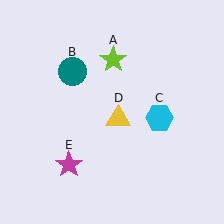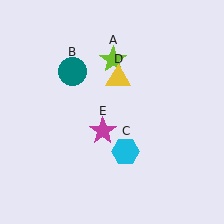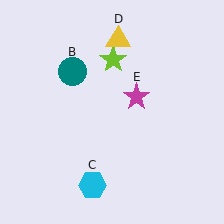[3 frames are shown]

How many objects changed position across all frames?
3 objects changed position: cyan hexagon (object C), yellow triangle (object D), magenta star (object E).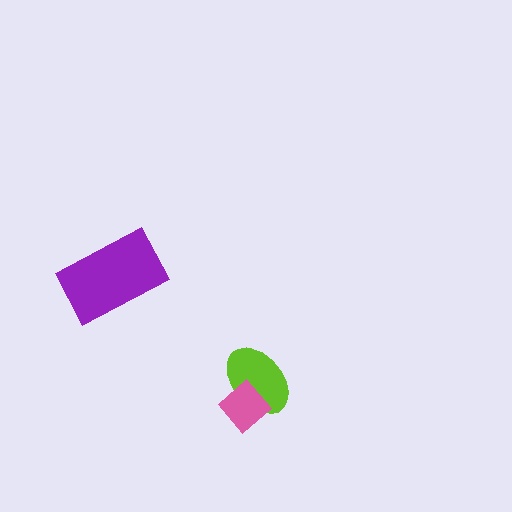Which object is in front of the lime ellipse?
The pink diamond is in front of the lime ellipse.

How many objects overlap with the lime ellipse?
1 object overlaps with the lime ellipse.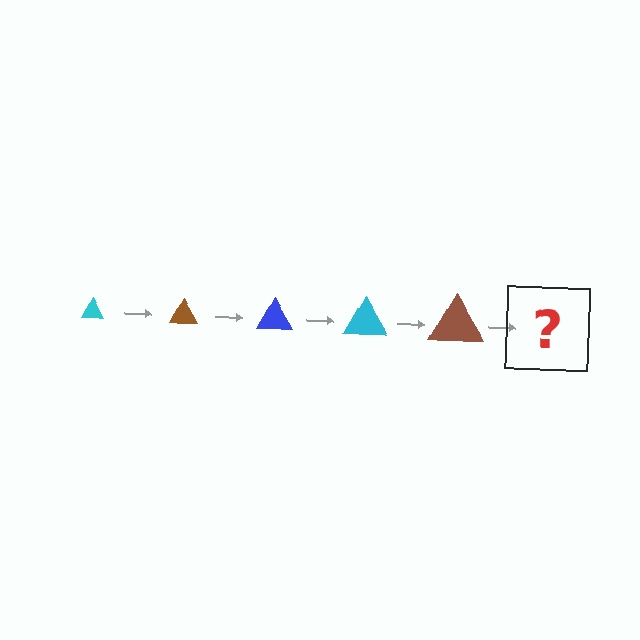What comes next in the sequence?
The next element should be a blue triangle, larger than the previous one.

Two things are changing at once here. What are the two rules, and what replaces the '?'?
The two rules are that the triangle grows larger each step and the color cycles through cyan, brown, and blue. The '?' should be a blue triangle, larger than the previous one.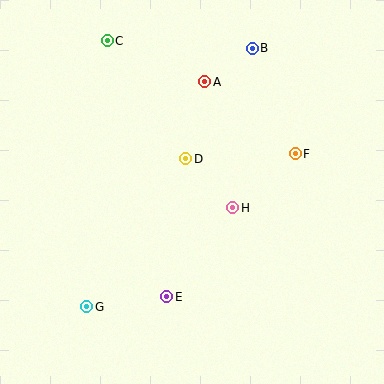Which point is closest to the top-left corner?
Point C is closest to the top-left corner.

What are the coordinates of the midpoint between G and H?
The midpoint between G and H is at (160, 257).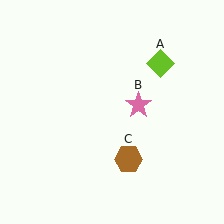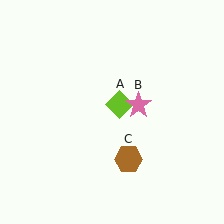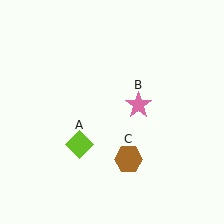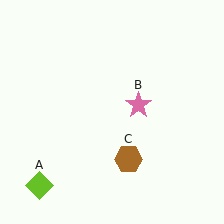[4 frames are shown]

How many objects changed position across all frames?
1 object changed position: lime diamond (object A).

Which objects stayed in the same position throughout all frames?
Pink star (object B) and brown hexagon (object C) remained stationary.